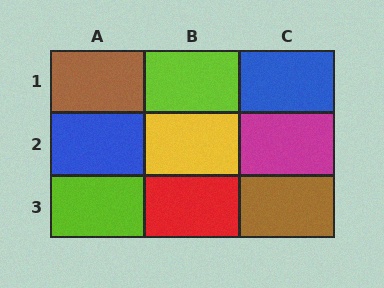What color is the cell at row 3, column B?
Red.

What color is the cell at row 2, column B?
Yellow.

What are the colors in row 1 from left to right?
Brown, lime, blue.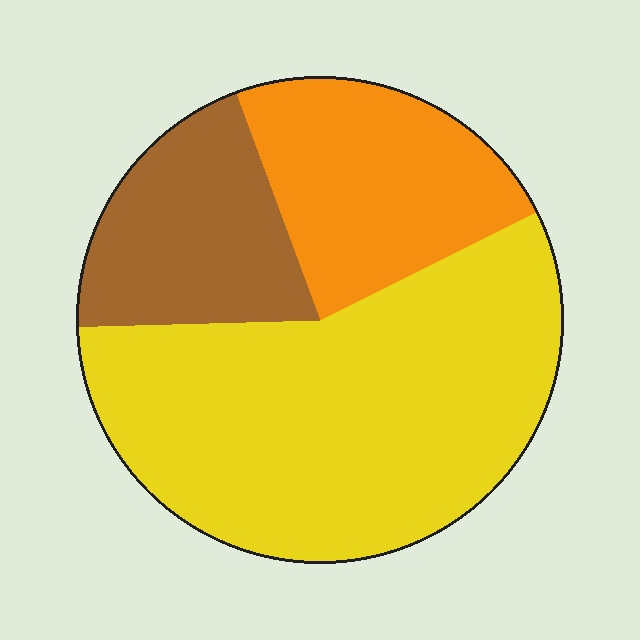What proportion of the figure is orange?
Orange covers about 25% of the figure.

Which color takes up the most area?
Yellow, at roughly 55%.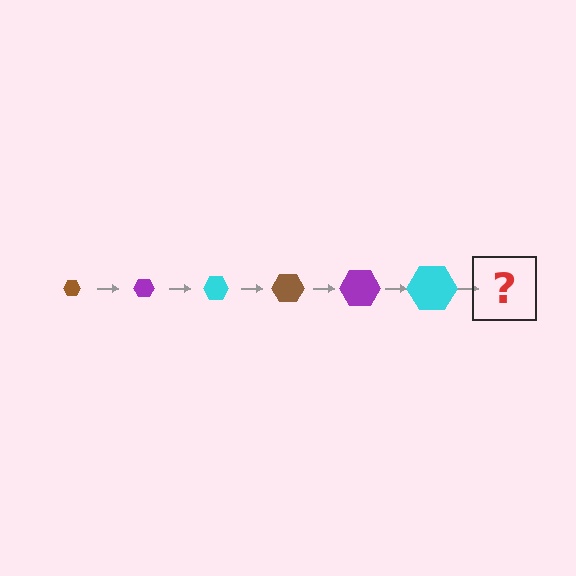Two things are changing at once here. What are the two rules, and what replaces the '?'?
The two rules are that the hexagon grows larger each step and the color cycles through brown, purple, and cyan. The '?' should be a brown hexagon, larger than the previous one.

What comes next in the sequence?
The next element should be a brown hexagon, larger than the previous one.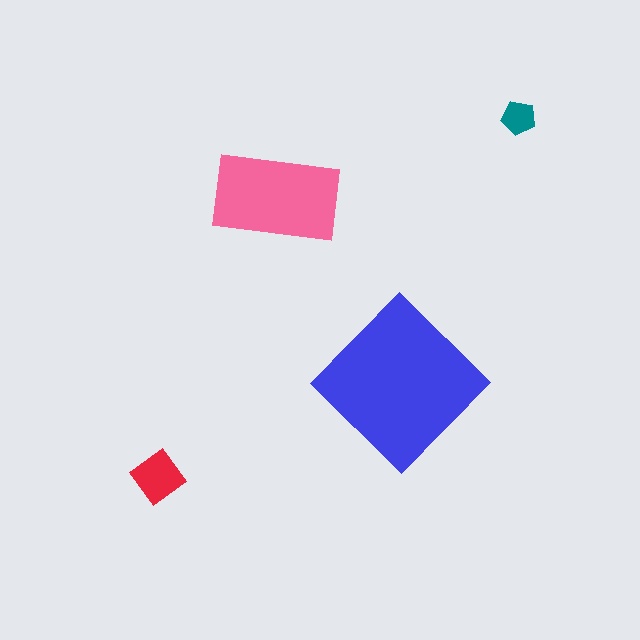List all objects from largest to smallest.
The blue diamond, the pink rectangle, the red diamond, the teal pentagon.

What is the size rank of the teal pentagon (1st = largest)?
4th.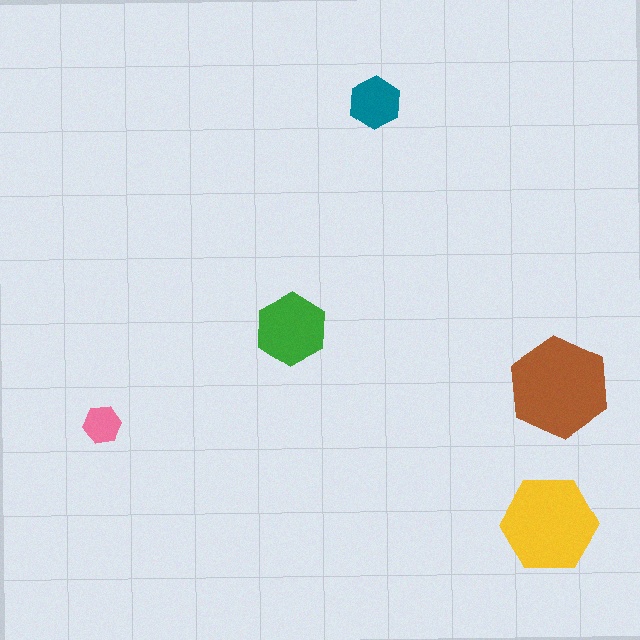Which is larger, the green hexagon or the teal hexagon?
The green one.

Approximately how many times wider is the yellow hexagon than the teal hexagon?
About 2 times wider.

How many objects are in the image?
There are 5 objects in the image.